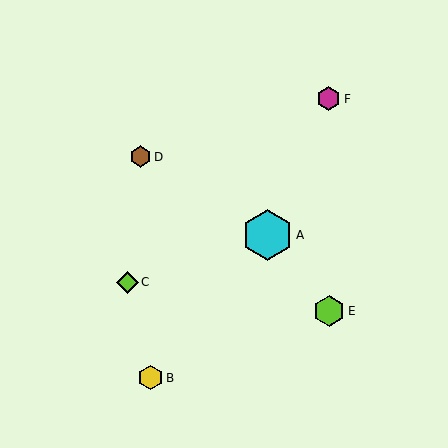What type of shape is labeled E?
Shape E is a lime hexagon.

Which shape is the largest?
The cyan hexagon (labeled A) is the largest.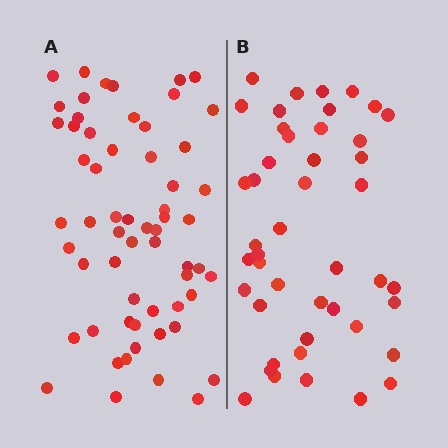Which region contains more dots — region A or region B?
Region A (the left region) has more dots.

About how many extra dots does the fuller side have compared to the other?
Region A has approximately 15 more dots than region B.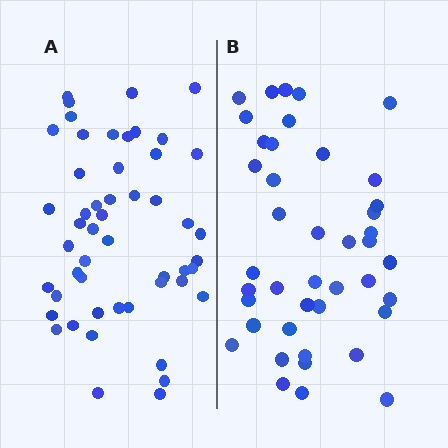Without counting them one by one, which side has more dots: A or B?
Region A (the left region) has more dots.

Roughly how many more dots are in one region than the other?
Region A has roughly 8 or so more dots than region B.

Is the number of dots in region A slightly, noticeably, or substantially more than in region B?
Region A has only slightly more — the two regions are fairly close. The ratio is roughly 1.2 to 1.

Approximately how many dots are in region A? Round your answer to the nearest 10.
About 50 dots. (The exact count is 51, which rounds to 50.)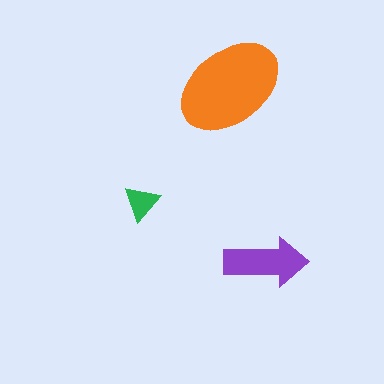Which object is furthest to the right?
The purple arrow is rightmost.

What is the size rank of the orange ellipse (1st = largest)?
1st.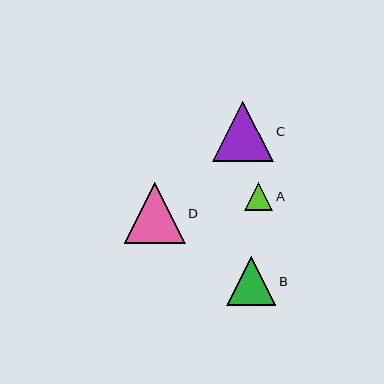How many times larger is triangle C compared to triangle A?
Triangle C is approximately 2.1 times the size of triangle A.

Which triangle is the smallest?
Triangle A is the smallest with a size of approximately 28 pixels.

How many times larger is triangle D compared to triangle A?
Triangle D is approximately 2.2 times the size of triangle A.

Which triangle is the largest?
Triangle D is the largest with a size of approximately 61 pixels.